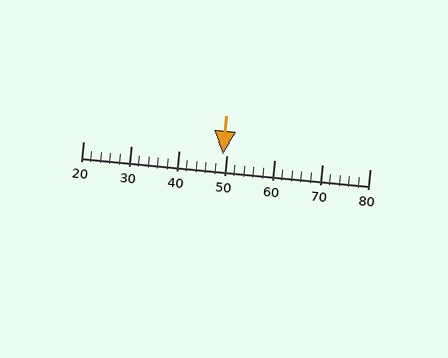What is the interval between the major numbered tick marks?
The major tick marks are spaced 10 units apart.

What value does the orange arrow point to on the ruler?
The orange arrow points to approximately 49.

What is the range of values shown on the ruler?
The ruler shows values from 20 to 80.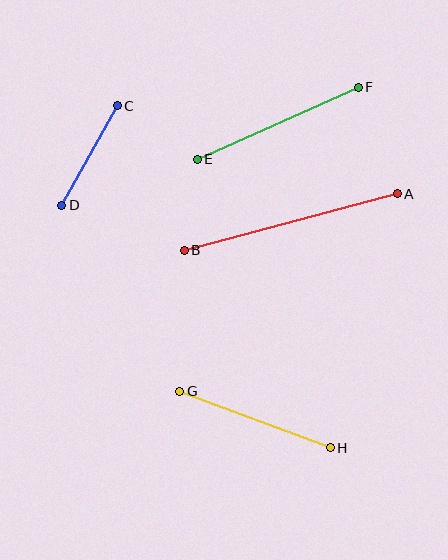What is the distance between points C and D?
The distance is approximately 114 pixels.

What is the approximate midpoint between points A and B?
The midpoint is at approximately (291, 222) pixels.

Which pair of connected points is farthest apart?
Points A and B are farthest apart.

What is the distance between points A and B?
The distance is approximately 220 pixels.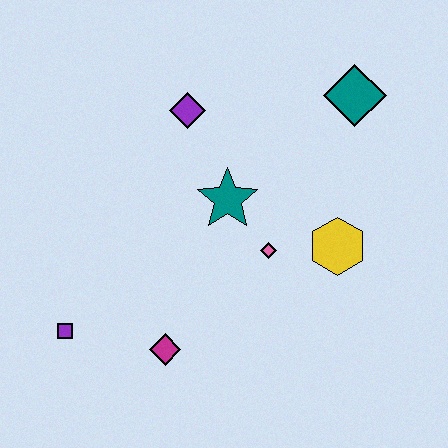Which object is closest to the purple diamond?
The teal star is closest to the purple diamond.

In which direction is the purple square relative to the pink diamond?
The purple square is to the left of the pink diamond.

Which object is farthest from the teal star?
The purple square is farthest from the teal star.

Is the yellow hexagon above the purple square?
Yes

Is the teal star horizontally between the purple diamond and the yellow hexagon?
Yes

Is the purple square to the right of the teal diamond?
No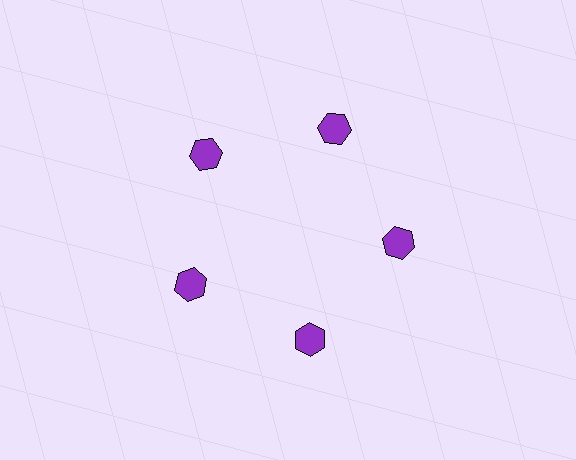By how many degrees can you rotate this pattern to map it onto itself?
The pattern maps onto itself every 72 degrees of rotation.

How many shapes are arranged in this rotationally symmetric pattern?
There are 5 shapes, arranged in 5 groups of 1.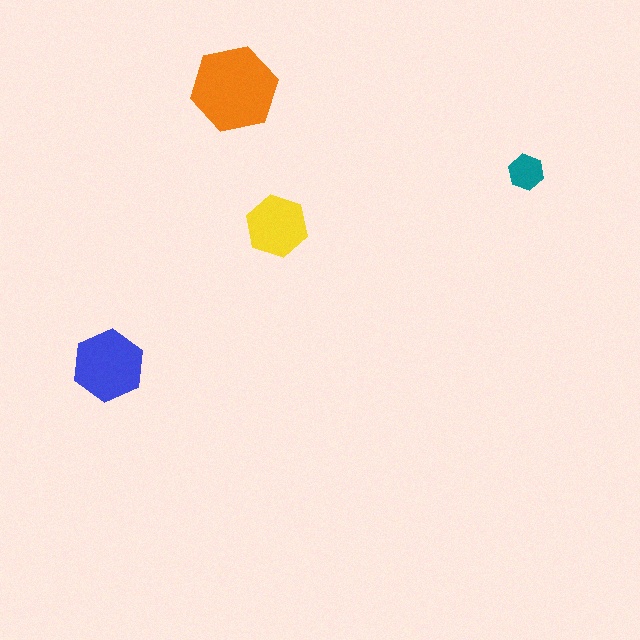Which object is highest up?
The orange hexagon is topmost.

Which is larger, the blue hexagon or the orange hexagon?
The orange one.